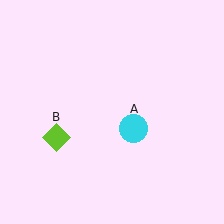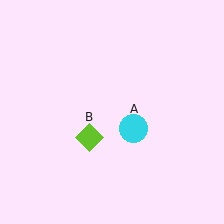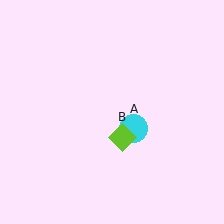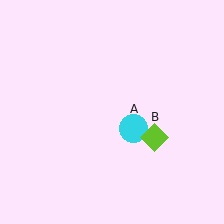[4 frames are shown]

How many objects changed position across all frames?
1 object changed position: lime diamond (object B).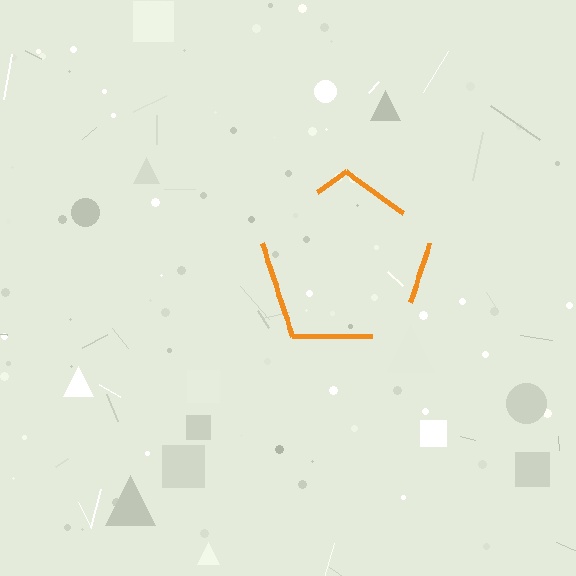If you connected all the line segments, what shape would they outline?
They would outline a pentagon.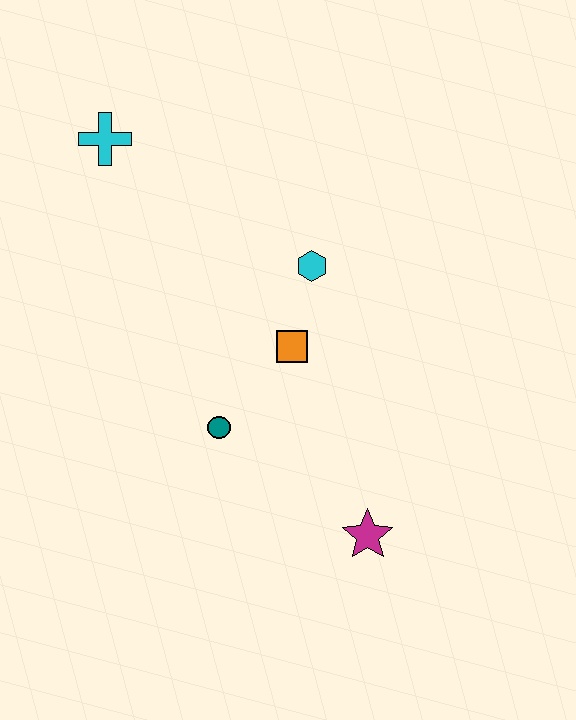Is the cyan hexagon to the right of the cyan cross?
Yes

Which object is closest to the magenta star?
The teal circle is closest to the magenta star.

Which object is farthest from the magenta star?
The cyan cross is farthest from the magenta star.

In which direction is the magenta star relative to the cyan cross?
The magenta star is below the cyan cross.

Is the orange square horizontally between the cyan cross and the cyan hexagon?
Yes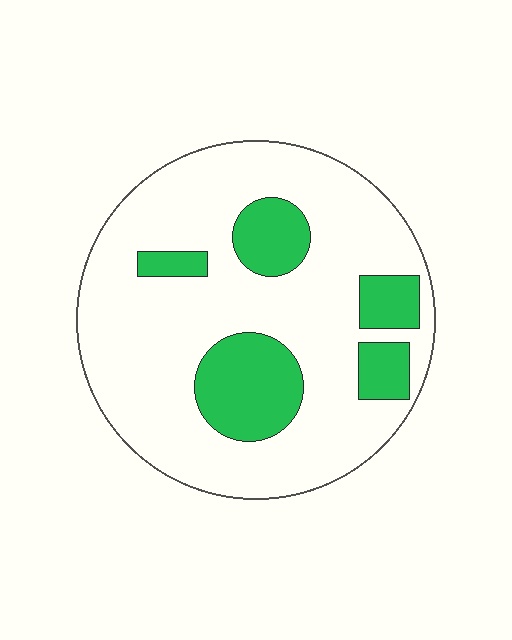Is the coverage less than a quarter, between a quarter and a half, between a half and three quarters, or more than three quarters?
Less than a quarter.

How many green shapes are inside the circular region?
5.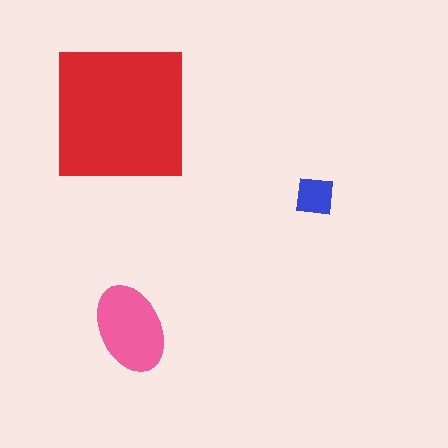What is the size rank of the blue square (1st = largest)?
3rd.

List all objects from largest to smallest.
The red square, the pink ellipse, the blue square.